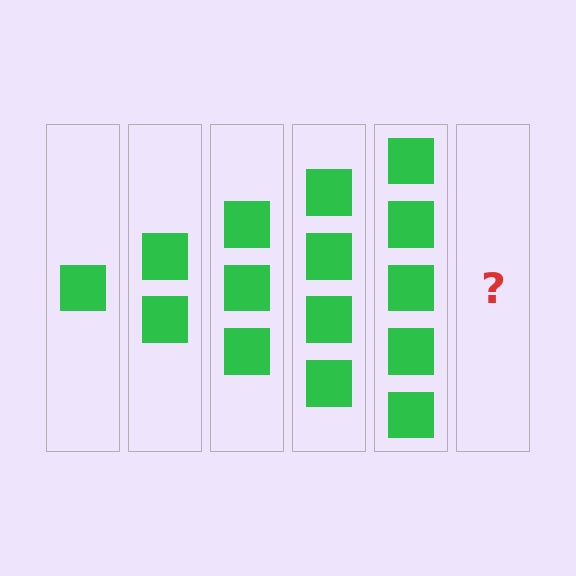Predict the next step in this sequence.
The next step is 6 squares.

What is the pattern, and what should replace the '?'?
The pattern is that each step adds one more square. The '?' should be 6 squares.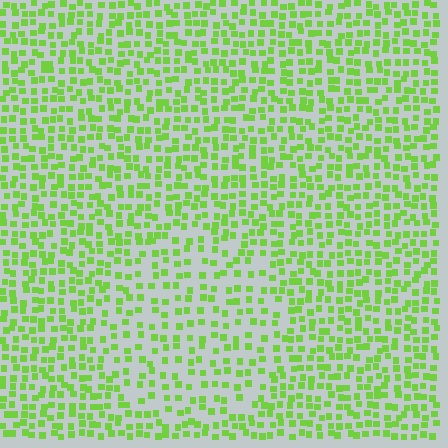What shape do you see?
I see a circle.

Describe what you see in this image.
The image contains small lime elements arranged at two different densities. A circle-shaped region is visible where the elements are less densely packed than the surrounding area.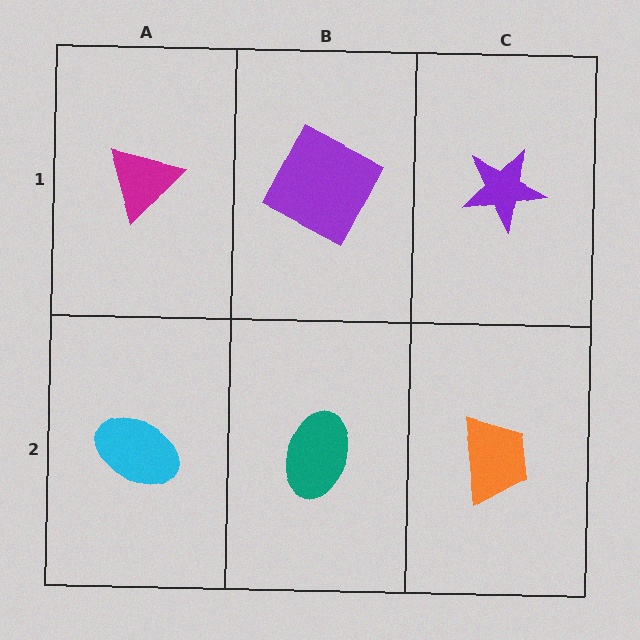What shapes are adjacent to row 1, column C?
An orange trapezoid (row 2, column C), a purple square (row 1, column B).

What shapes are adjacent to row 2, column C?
A purple star (row 1, column C), a teal ellipse (row 2, column B).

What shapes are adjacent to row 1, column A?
A cyan ellipse (row 2, column A), a purple square (row 1, column B).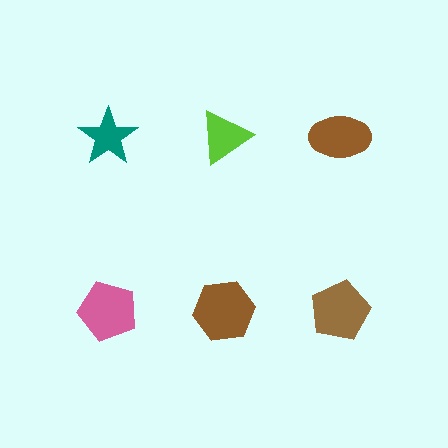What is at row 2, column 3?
A brown pentagon.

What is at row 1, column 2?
A lime triangle.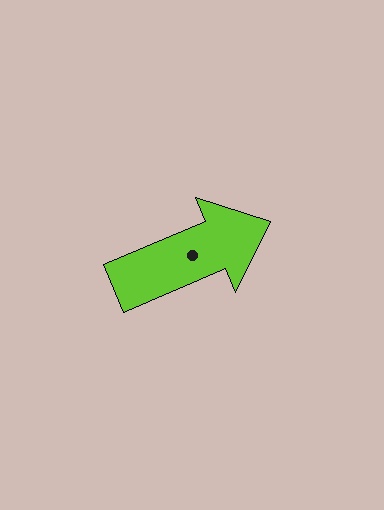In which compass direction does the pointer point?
Northeast.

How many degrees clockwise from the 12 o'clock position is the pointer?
Approximately 67 degrees.